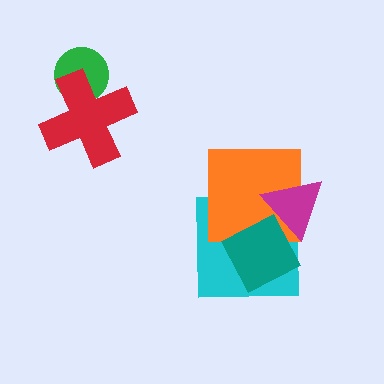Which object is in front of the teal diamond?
The magenta triangle is in front of the teal diamond.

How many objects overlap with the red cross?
1 object overlaps with the red cross.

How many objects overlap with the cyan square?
3 objects overlap with the cyan square.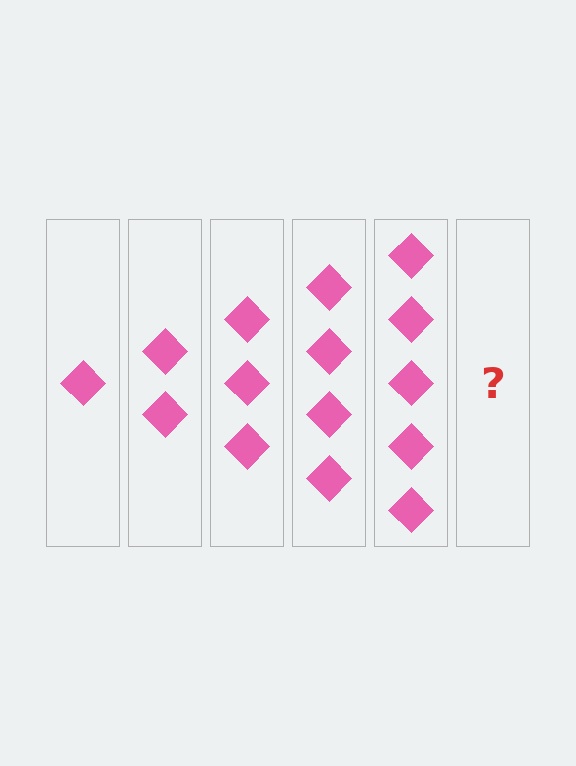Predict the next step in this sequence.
The next step is 6 diamonds.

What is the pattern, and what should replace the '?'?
The pattern is that each step adds one more diamond. The '?' should be 6 diamonds.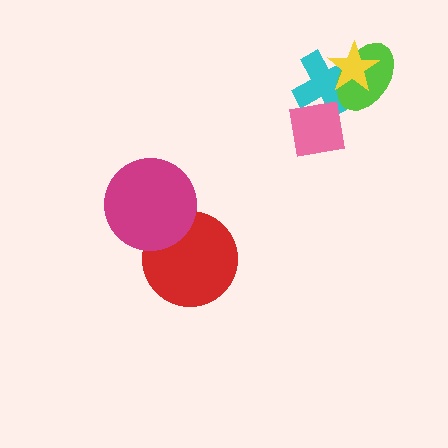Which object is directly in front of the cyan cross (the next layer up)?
The lime ellipse is directly in front of the cyan cross.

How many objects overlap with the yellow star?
2 objects overlap with the yellow star.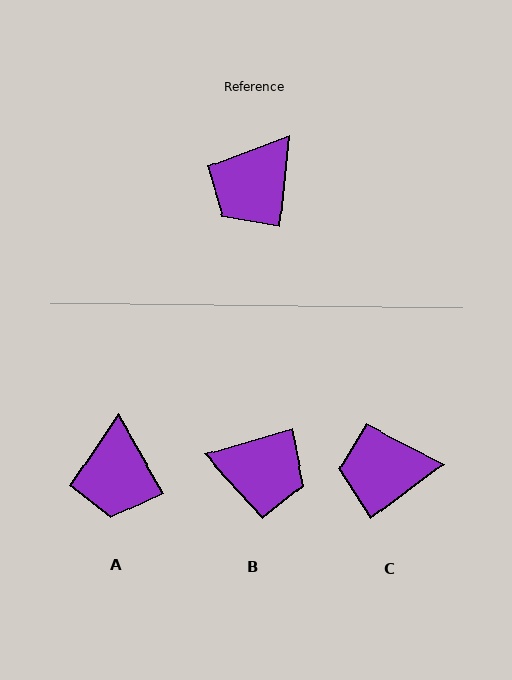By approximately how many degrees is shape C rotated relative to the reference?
Approximately 47 degrees clockwise.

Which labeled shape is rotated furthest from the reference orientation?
B, about 112 degrees away.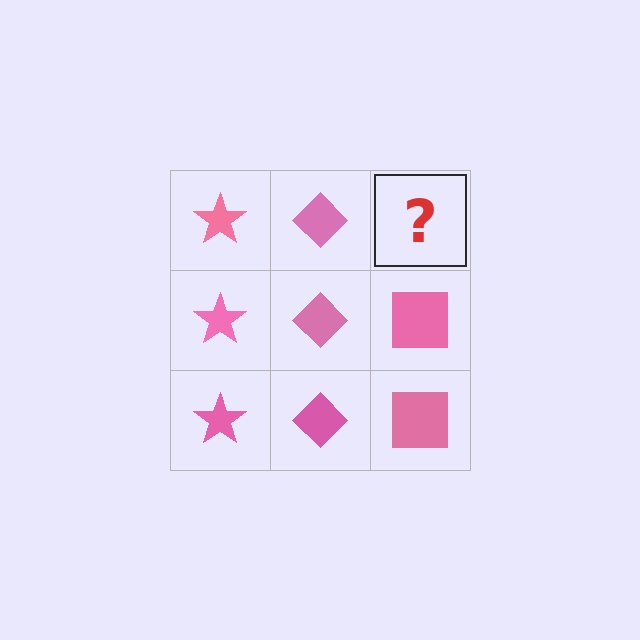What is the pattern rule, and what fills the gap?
The rule is that each column has a consistent shape. The gap should be filled with a pink square.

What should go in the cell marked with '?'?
The missing cell should contain a pink square.